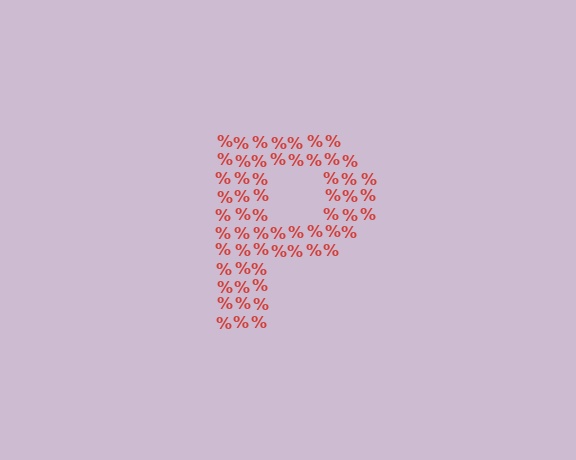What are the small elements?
The small elements are percent signs.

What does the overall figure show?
The overall figure shows the letter P.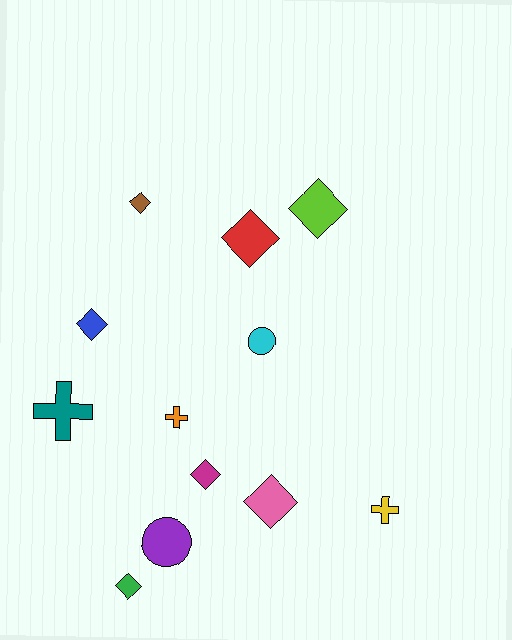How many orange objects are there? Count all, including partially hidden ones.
There is 1 orange object.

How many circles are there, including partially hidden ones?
There are 2 circles.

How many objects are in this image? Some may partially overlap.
There are 12 objects.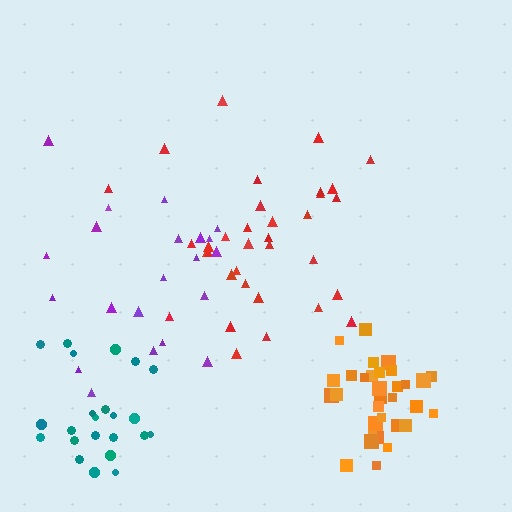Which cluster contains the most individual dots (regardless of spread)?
Red (34).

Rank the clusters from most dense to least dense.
orange, teal, red, purple.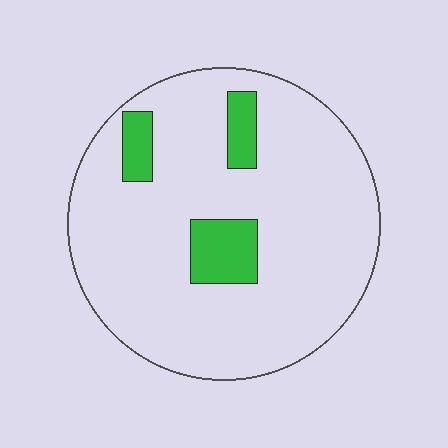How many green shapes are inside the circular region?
3.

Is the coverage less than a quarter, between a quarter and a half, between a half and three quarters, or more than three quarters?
Less than a quarter.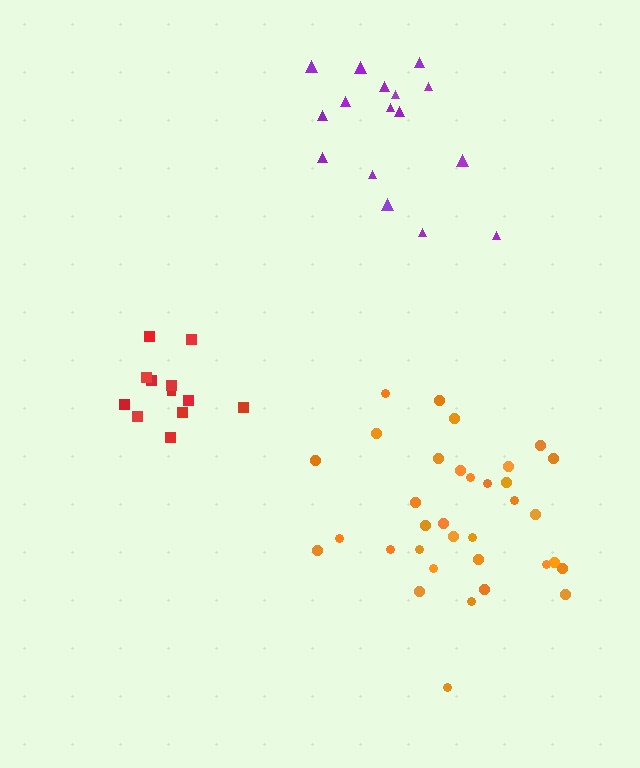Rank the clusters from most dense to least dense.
red, orange, purple.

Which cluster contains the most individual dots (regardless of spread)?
Orange (34).